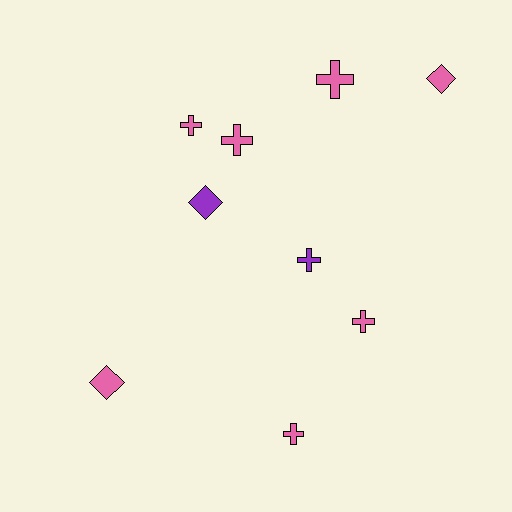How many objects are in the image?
There are 9 objects.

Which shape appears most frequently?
Cross, with 6 objects.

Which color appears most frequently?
Pink, with 7 objects.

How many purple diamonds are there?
There is 1 purple diamond.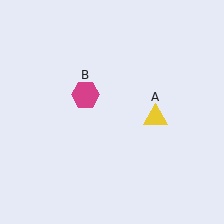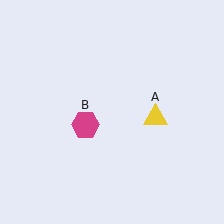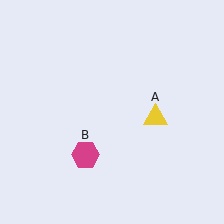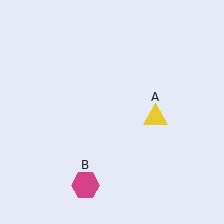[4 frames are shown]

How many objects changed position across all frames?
1 object changed position: magenta hexagon (object B).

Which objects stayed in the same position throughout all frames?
Yellow triangle (object A) remained stationary.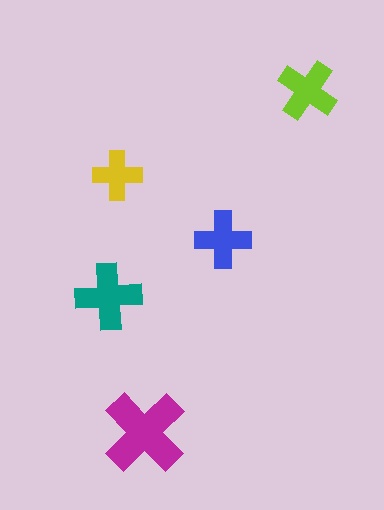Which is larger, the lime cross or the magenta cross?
The magenta one.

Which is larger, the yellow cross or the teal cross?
The teal one.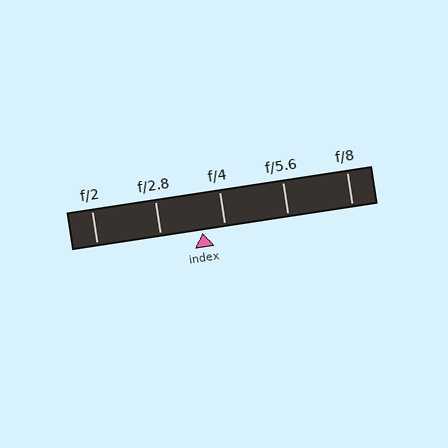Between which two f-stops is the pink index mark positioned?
The index mark is between f/2.8 and f/4.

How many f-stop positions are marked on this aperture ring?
There are 5 f-stop positions marked.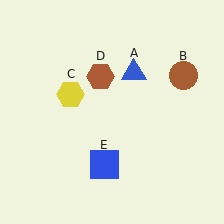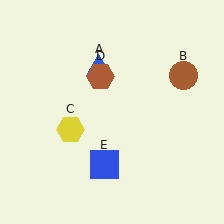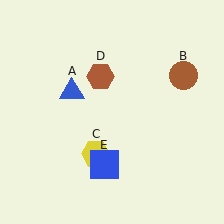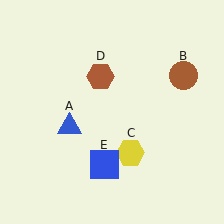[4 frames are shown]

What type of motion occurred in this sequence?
The blue triangle (object A), yellow hexagon (object C) rotated counterclockwise around the center of the scene.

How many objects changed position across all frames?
2 objects changed position: blue triangle (object A), yellow hexagon (object C).